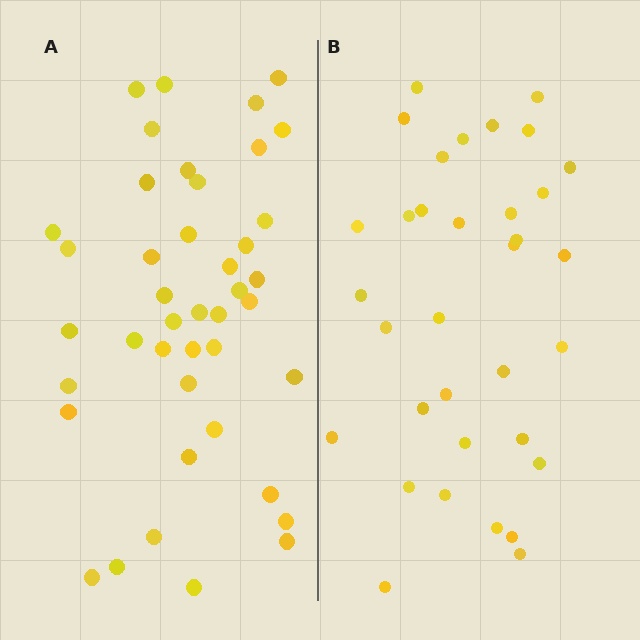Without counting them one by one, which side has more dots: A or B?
Region A (the left region) has more dots.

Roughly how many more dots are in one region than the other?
Region A has roughly 8 or so more dots than region B.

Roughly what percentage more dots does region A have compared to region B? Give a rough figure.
About 25% more.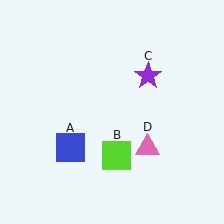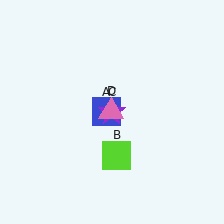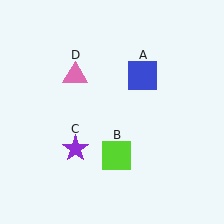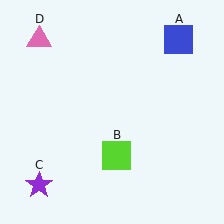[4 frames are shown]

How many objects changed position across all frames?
3 objects changed position: blue square (object A), purple star (object C), pink triangle (object D).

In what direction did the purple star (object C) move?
The purple star (object C) moved down and to the left.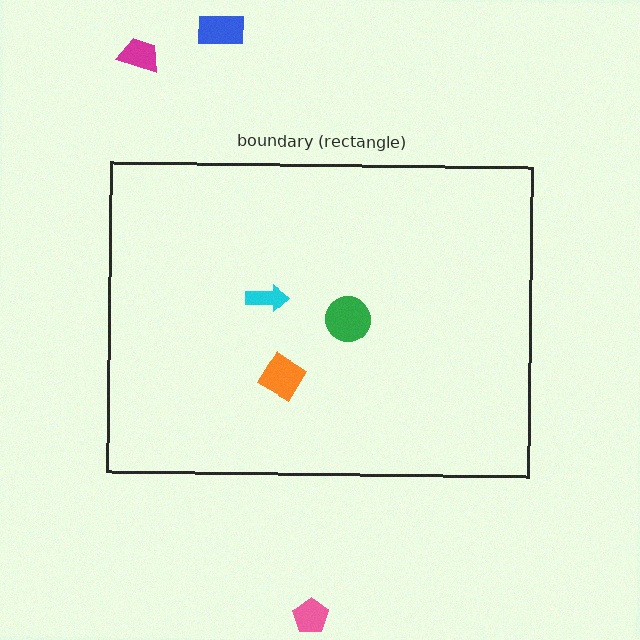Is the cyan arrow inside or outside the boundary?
Inside.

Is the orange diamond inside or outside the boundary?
Inside.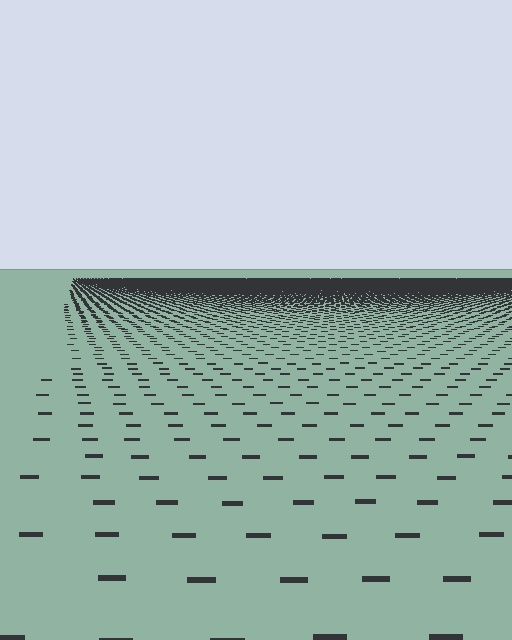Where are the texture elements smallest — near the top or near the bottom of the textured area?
Near the top.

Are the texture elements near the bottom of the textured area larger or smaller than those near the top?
Larger. Near the bottom, elements are closer to the viewer and appear at a bigger on-screen size.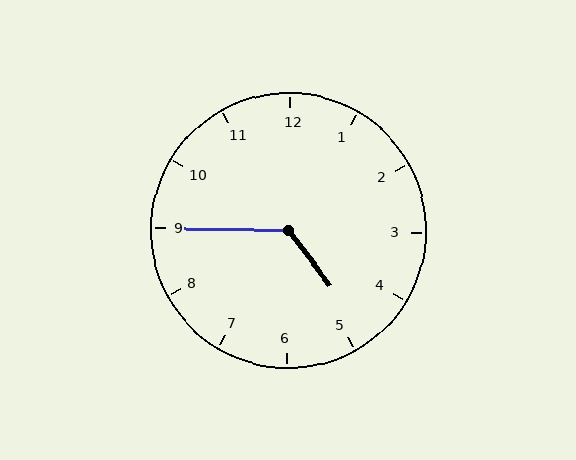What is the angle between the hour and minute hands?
Approximately 128 degrees.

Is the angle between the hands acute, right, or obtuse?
It is obtuse.